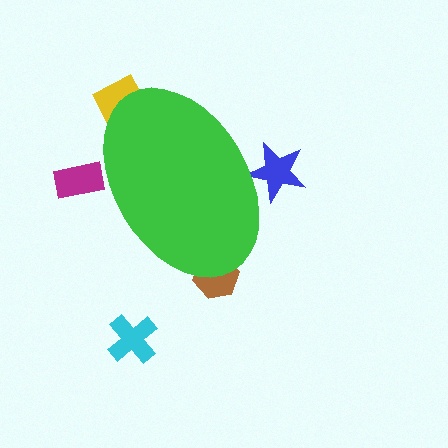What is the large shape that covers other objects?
A green ellipse.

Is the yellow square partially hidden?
Yes, the yellow square is partially hidden behind the green ellipse.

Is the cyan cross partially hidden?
No, the cyan cross is fully visible.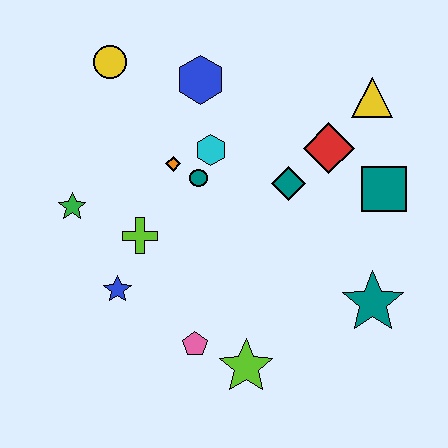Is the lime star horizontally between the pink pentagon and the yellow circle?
No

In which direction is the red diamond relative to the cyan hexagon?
The red diamond is to the right of the cyan hexagon.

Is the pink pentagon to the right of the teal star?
No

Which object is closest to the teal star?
The teal square is closest to the teal star.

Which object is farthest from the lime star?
The yellow circle is farthest from the lime star.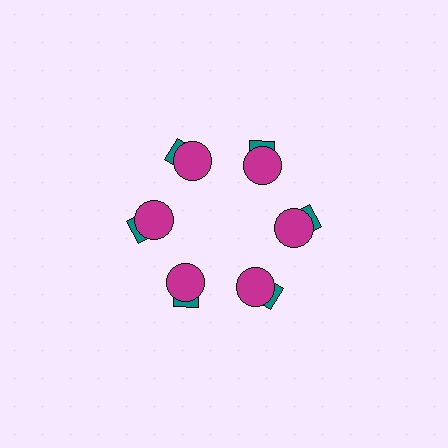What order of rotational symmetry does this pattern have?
This pattern has 6-fold rotational symmetry.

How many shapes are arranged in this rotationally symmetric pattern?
There are 12 shapes, arranged in 6 groups of 2.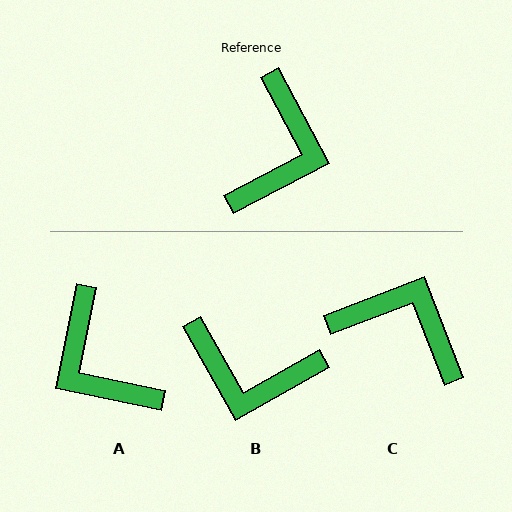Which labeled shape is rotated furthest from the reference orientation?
A, about 129 degrees away.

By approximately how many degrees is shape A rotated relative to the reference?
Approximately 129 degrees clockwise.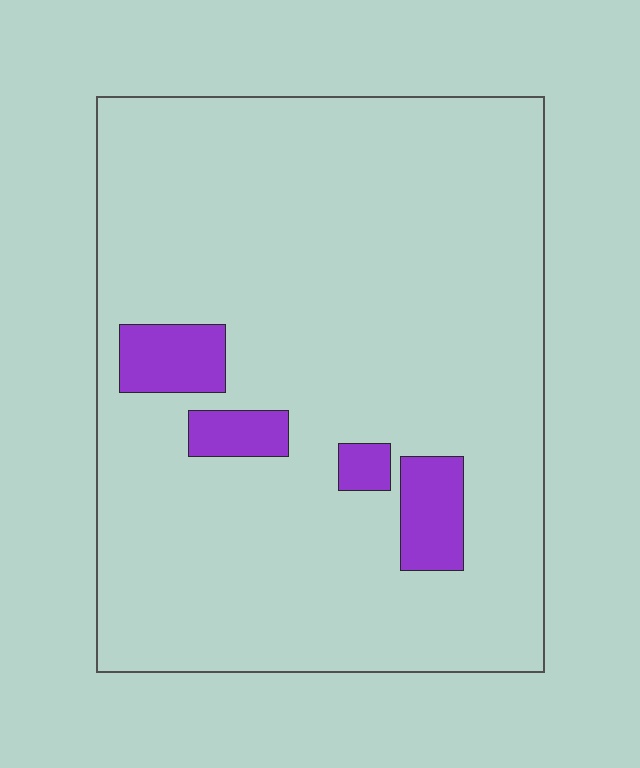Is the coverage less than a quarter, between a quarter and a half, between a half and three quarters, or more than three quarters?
Less than a quarter.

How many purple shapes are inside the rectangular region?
4.